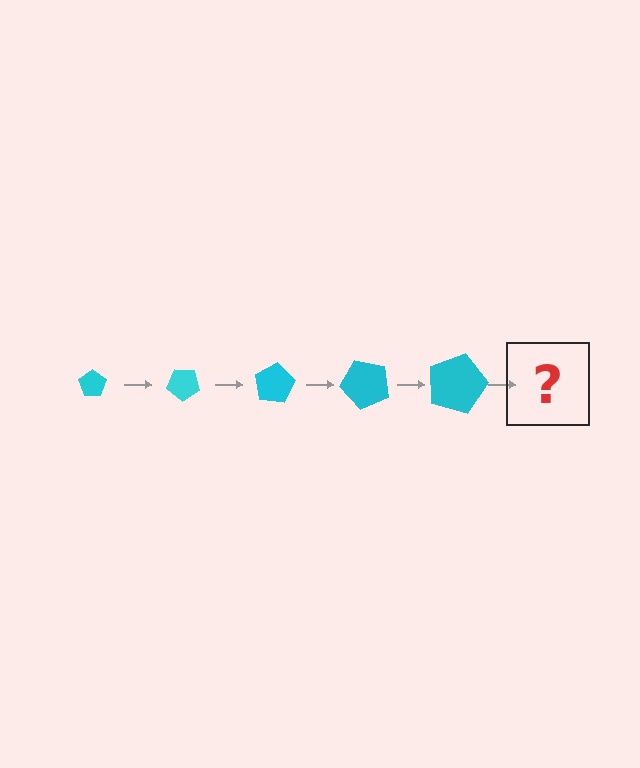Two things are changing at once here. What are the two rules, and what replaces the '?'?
The two rules are that the pentagon grows larger each step and it rotates 40 degrees each step. The '?' should be a pentagon, larger than the previous one and rotated 200 degrees from the start.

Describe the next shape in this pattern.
It should be a pentagon, larger than the previous one and rotated 200 degrees from the start.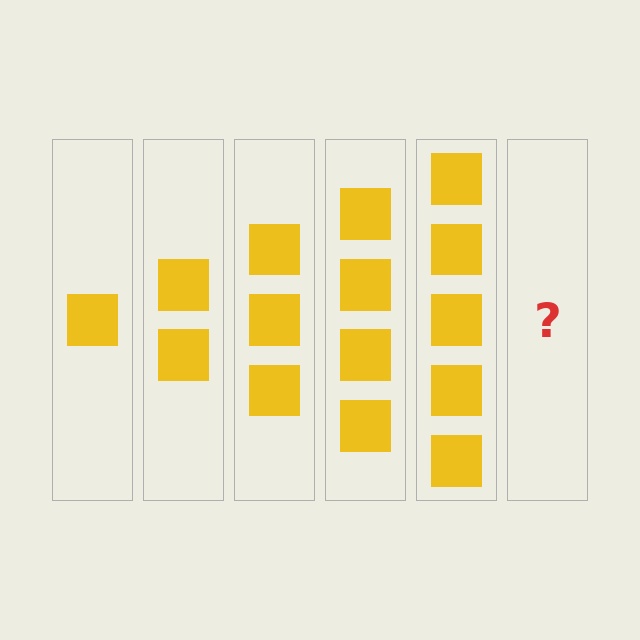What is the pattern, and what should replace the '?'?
The pattern is that each step adds one more square. The '?' should be 6 squares.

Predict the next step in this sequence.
The next step is 6 squares.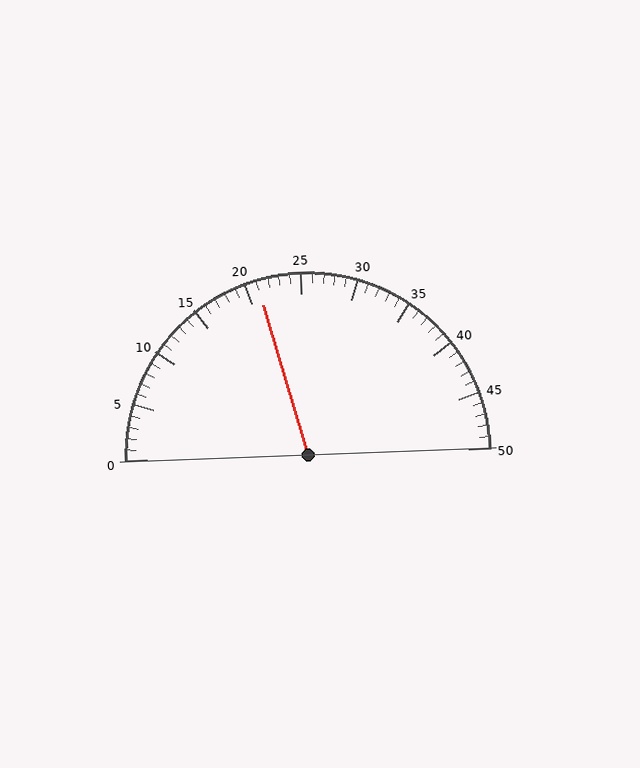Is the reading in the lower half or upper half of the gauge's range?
The reading is in the lower half of the range (0 to 50).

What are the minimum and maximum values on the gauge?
The gauge ranges from 0 to 50.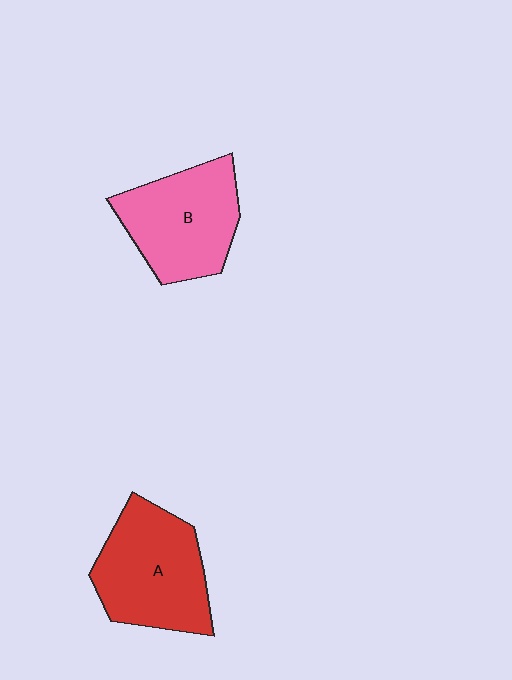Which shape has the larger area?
Shape A (red).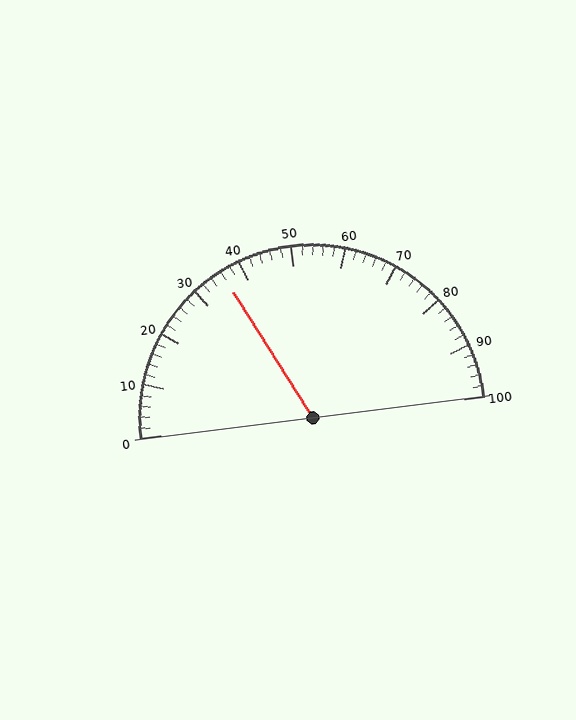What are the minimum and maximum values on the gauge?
The gauge ranges from 0 to 100.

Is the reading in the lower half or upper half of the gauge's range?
The reading is in the lower half of the range (0 to 100).